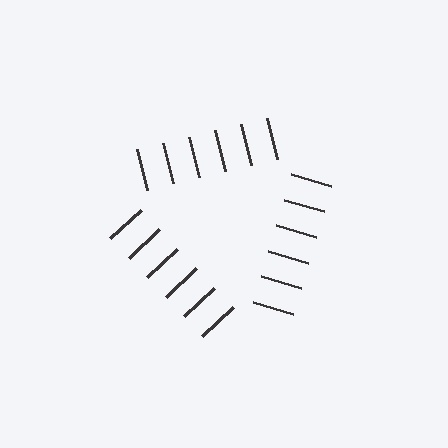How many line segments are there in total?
18 — 6 along each of the 3 edges.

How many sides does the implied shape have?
3 sides — the line-ends trace a triangle.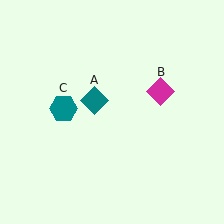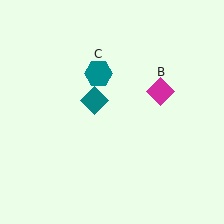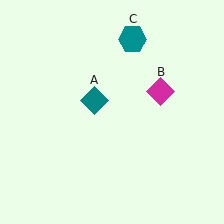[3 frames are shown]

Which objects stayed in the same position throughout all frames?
Teal diamond (object A) and magenta diamond (object B) remained stationary.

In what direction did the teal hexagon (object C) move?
The teal hexagon (object C) moved up and to the right.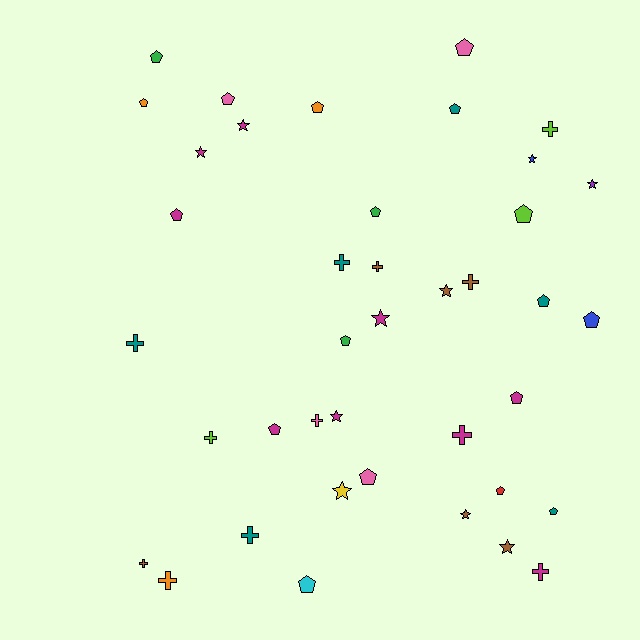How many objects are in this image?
There are 40 objects.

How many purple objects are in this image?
There is 1 purple object.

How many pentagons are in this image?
There are 18 pentagons.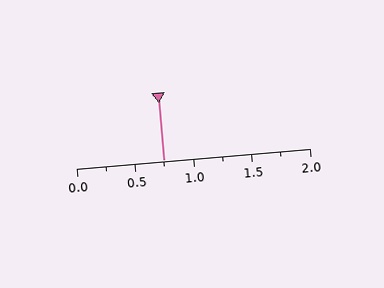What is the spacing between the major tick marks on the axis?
The major ticks are spaced 0.5 apart.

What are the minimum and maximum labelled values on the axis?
The axis runs from 0.0 to 2.0.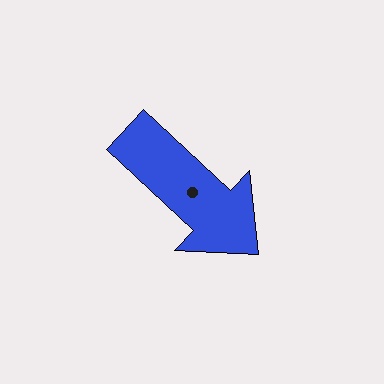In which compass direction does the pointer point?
Southeast.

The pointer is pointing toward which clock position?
Roughly 4 o'clock.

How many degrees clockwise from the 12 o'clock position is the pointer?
Approximately 133 degrees.